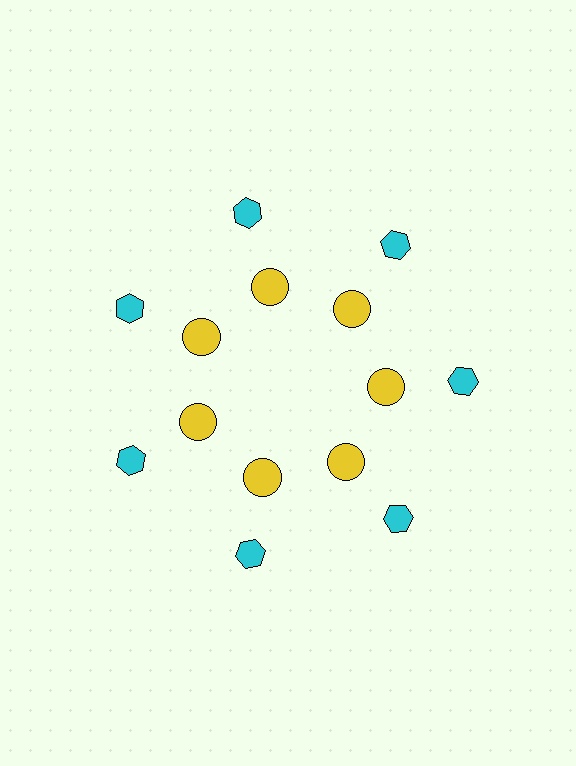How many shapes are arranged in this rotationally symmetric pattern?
There are 14 shapes, arranged in 7 groups of 2.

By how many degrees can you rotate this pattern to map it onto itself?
The pattern maps onto itself every 51 degrees of rotation.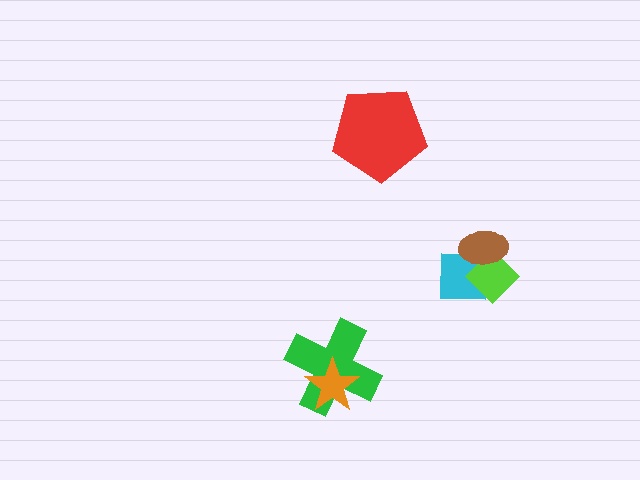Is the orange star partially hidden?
No, no other shape covers it.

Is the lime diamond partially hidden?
Yes, it is partially covered by another shape.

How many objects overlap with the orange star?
1 object overlaps with the orange star.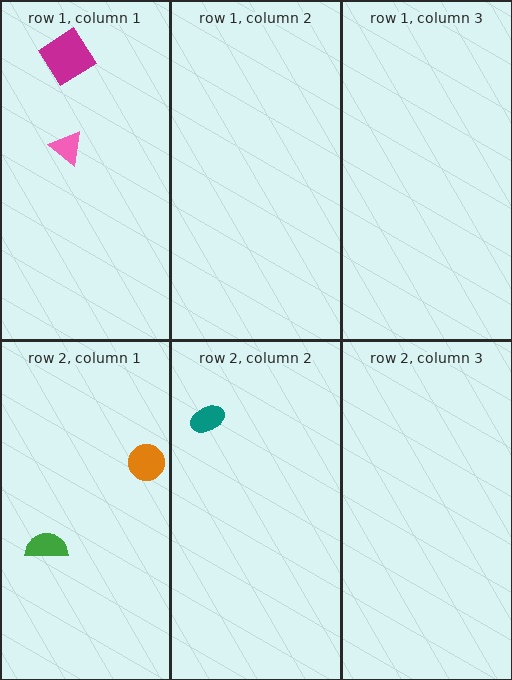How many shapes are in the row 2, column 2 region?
1.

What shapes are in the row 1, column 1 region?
The pink triangle, the magenta diamond.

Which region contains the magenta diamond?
The row 1, column 1 region.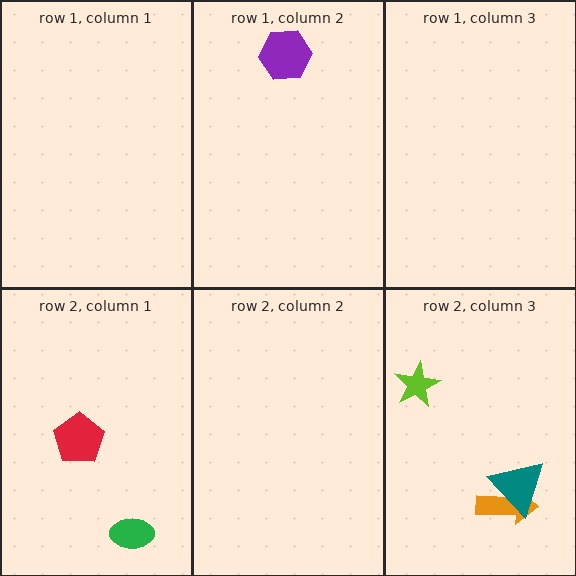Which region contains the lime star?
The row 2, column 3 region.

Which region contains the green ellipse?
The row 2, column 1 region.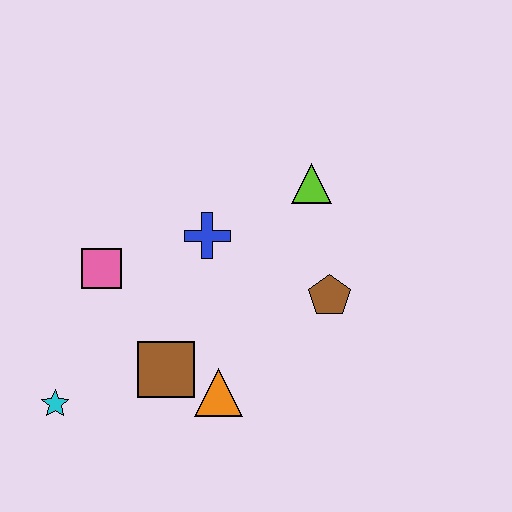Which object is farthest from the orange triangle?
The lime triangle is farthest from the orange triangle.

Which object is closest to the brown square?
The orange triangle is closest to the brown square.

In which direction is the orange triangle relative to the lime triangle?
The orange triangle is below the lime triangle.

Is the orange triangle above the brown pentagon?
No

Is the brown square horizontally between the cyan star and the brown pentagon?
Yes